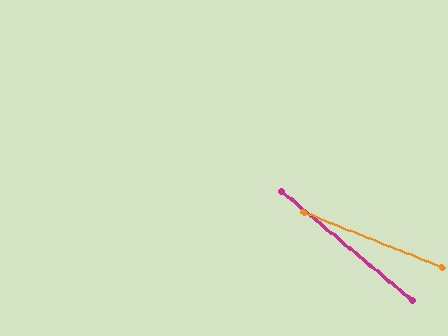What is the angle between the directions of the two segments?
Approximately 18 degrees.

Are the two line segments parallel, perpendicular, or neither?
Neither parallel nor perpendicular — they differ by about 18°.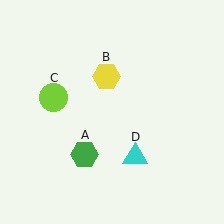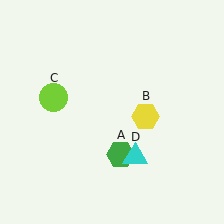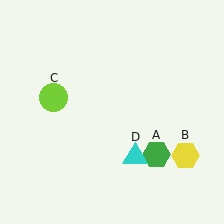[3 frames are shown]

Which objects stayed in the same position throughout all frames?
Lime circle (object C) and cyan triangle (object D) remained stationary.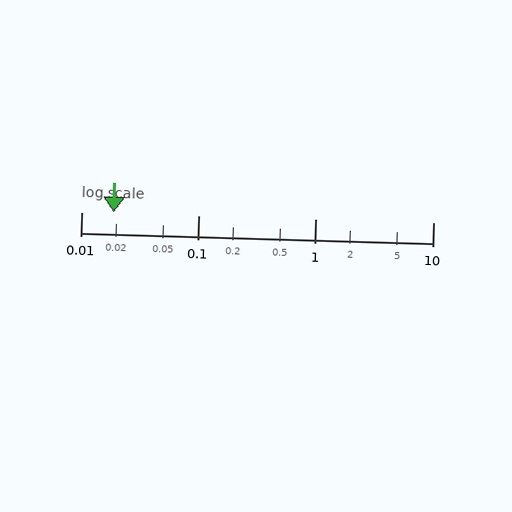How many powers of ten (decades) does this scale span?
The scale spans 3 decades, from 0.01 to 10.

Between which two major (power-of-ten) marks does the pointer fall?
The pointer is between 0.01 and 0.1.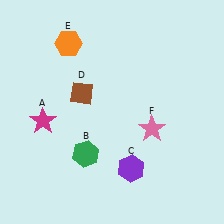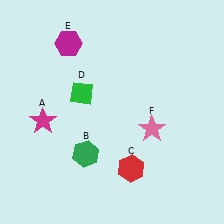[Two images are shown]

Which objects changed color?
C changed from purple to red. D changed from brown to green. E changed from orange to magenta.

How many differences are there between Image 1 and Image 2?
There are 3 differences between the two images.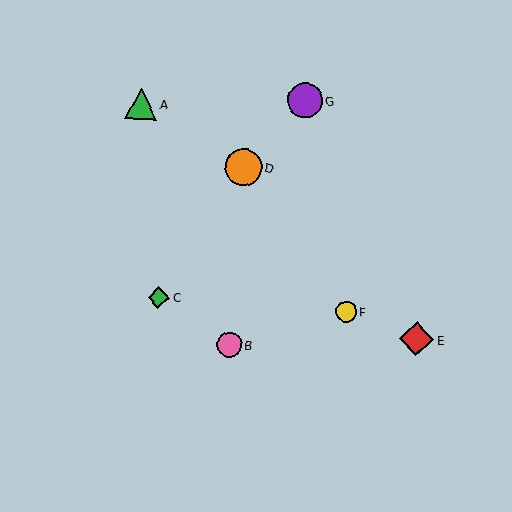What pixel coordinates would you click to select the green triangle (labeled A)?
Click at (141, 104) to select the green triangle A.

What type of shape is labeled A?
Shape A is a green triangle.